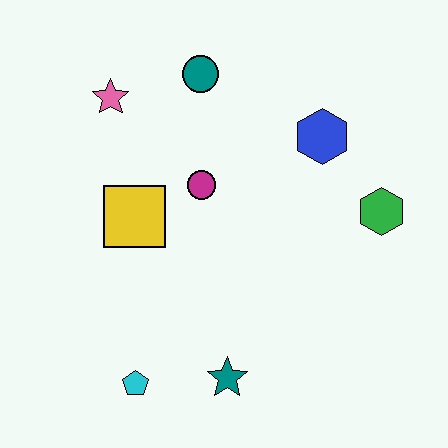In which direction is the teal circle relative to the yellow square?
The teal circle is above the yellow square.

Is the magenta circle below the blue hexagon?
Yes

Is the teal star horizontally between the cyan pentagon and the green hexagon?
Yes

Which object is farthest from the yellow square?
The green hexagon is farthest from the yellow square.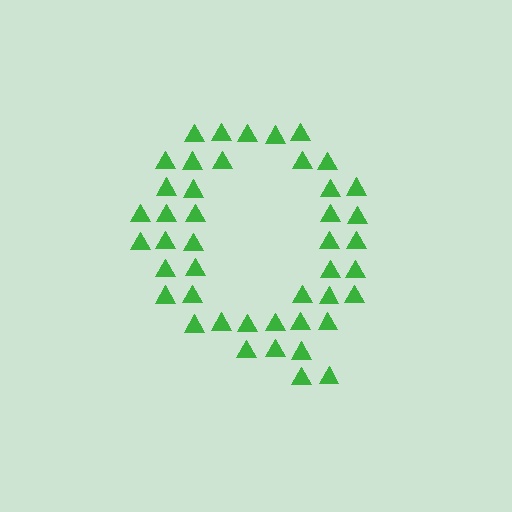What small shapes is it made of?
It is made of small triangles.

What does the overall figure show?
The overall figure shows the letter Q.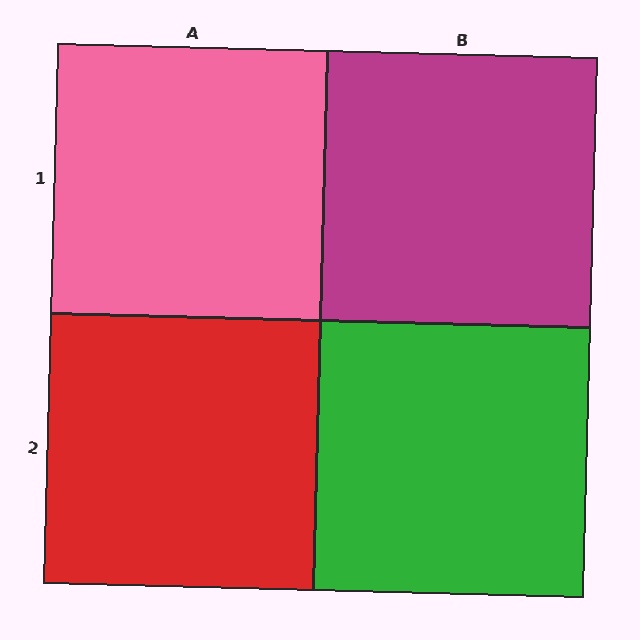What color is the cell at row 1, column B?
Magenta.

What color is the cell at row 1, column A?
Pink.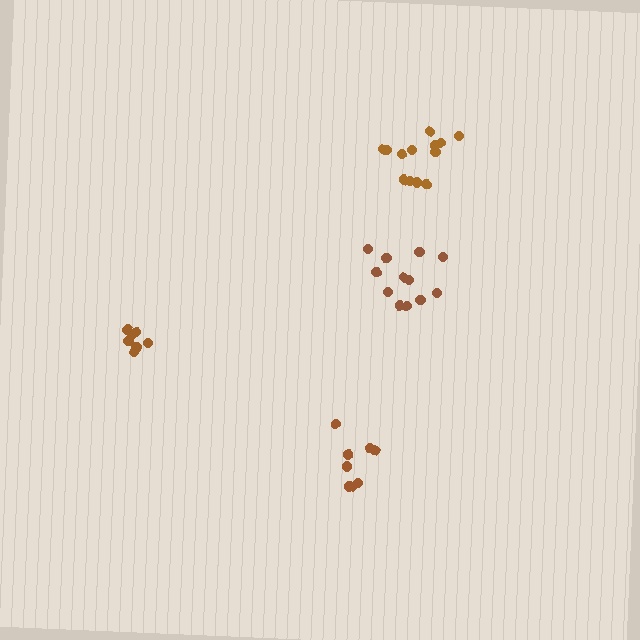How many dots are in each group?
Group 1: 13 dots, Group 2: 12 dots, Group 3: 8 dots, Group 4: 8 dots (41 total).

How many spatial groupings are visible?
There are 4 spatial groupings.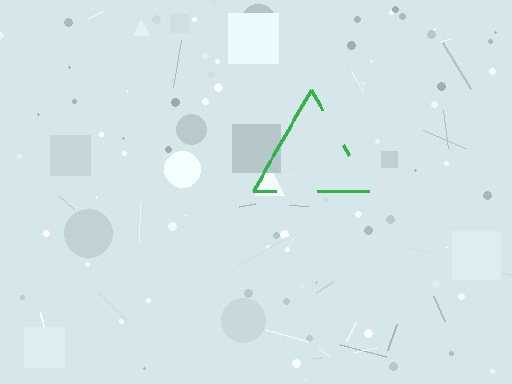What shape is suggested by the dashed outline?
The dashed outline suggests a triangle.